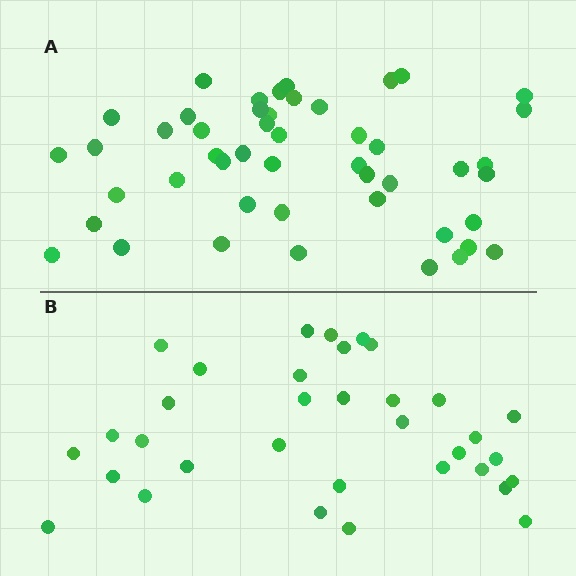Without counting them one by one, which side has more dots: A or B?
Region A (the top region) has more dots.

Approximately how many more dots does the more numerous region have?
Region A has approximately 15 more dots than region B.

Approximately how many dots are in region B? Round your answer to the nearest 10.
About 30 dots. (The exact count is 34, which rounds to 30.)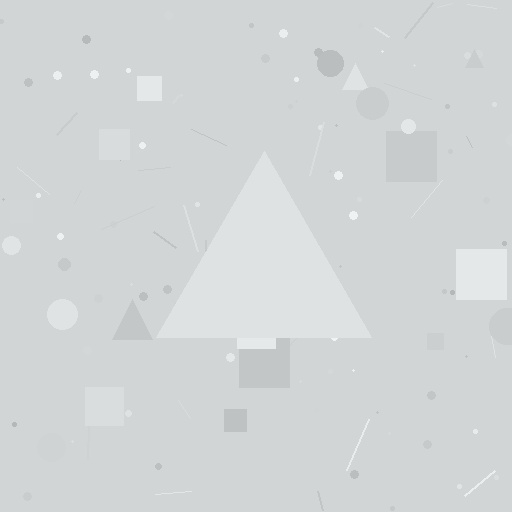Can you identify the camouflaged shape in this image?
The camouflaged shape is a triangle.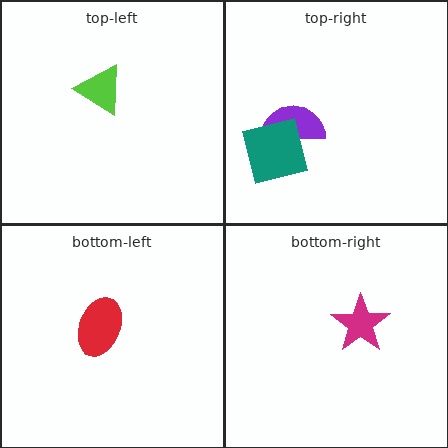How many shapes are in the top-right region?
2.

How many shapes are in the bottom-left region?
1.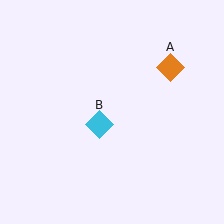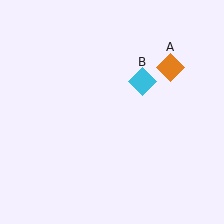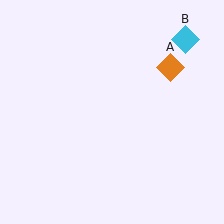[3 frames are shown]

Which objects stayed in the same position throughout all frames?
Orange diamond (object A) remained stationary.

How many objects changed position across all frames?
1 object changed position: cyan diamond (object B).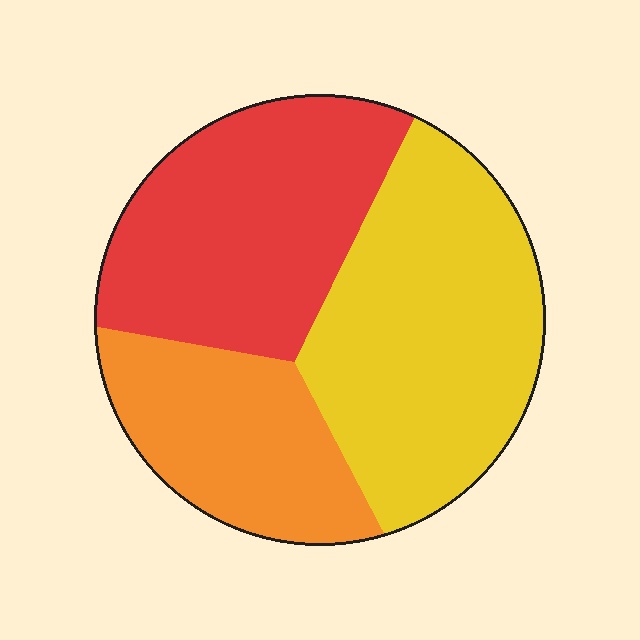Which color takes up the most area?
Yellow, at roughly 40%.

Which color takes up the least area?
Orange, at roughly 25%.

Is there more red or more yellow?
Yellow.